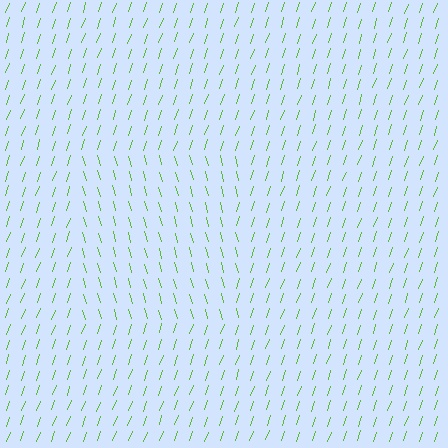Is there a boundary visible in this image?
Yes, there is a texture boundary formed by a change in line orientation.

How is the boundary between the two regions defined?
The boundary is defined purely by a change in line orientation (approximately 35 degrees difference). All lines are the same color and thickness.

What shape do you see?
I see a rectangle.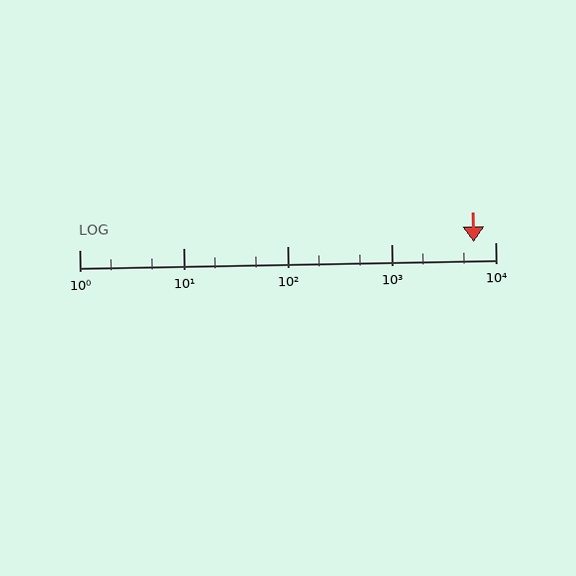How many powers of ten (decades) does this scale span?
The scale spans 4 decades, from 1 to 10000.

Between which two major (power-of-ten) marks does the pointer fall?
The pointer is between 1000 and 10000.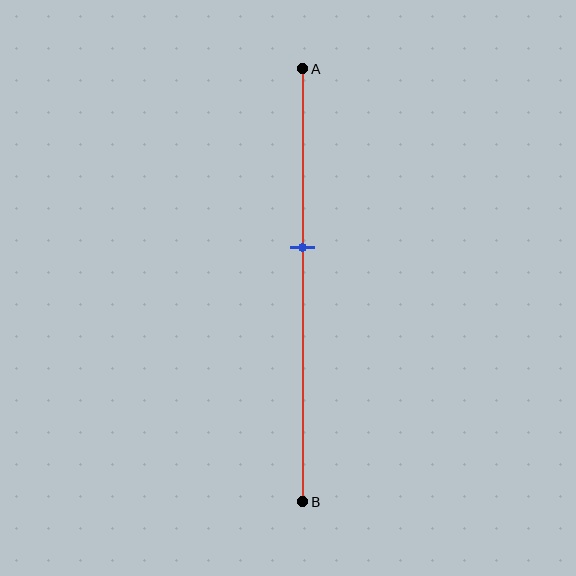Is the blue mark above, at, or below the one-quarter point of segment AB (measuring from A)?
The blue mark is below the one-quarter point of segment AB.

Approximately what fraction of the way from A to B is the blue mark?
The blue mark is approximately 40% of the way from A to B.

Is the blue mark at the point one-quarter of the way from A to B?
No, the mark is at about 40% from A, not at the 25% one-quarter point.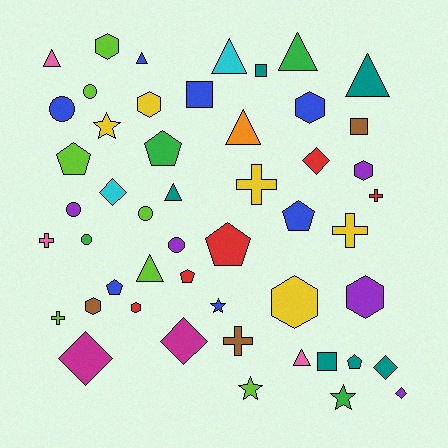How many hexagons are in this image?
There are 8 hexagons.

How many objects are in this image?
There are 50 objects.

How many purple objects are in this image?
There are 5 purple objects.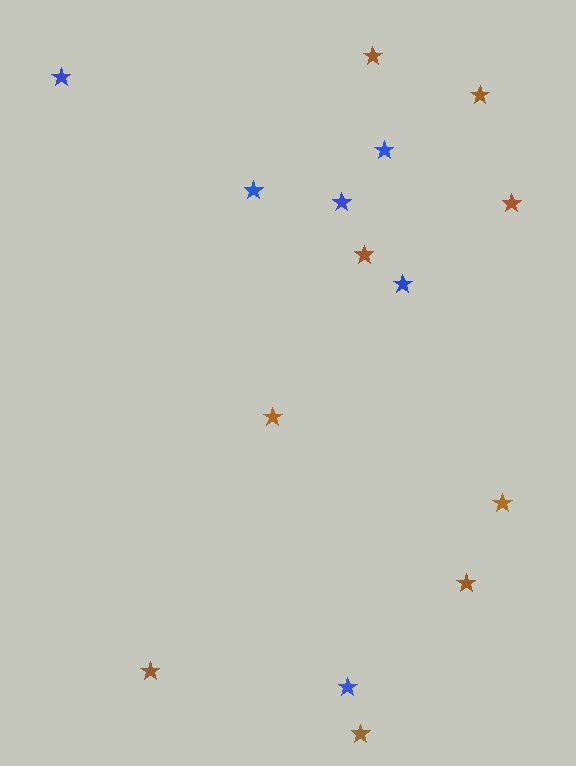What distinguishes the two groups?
There are 2 groups: one group of blue stars (6) and one group of brown stars (9).